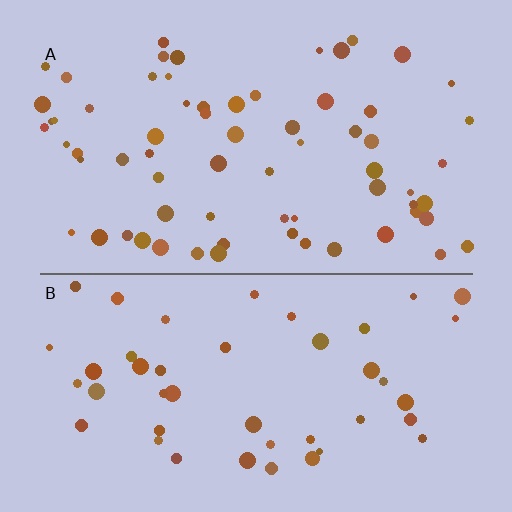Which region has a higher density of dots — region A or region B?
A (the top).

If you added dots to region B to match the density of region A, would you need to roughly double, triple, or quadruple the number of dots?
Approximately double.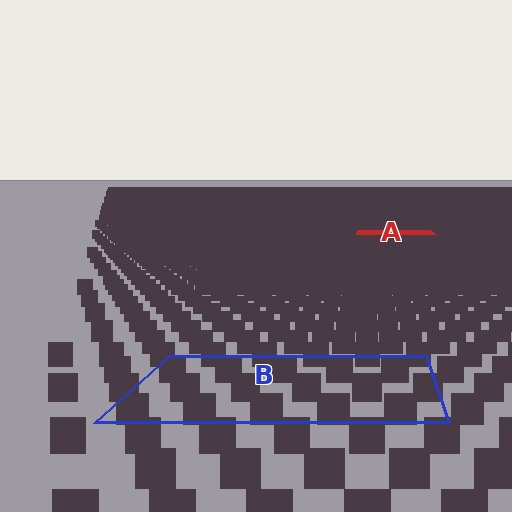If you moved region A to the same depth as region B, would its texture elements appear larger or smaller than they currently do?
They would appear larger. At a closer depth, the same texture elements are projected at a bigger on-screen size.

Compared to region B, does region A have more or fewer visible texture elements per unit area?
Region A has more texture elements per unit area — they are packed more densely because it is farther away.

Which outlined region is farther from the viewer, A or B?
Region A is farther from the viewer — the texture elements inside it appear smaller and more densely packed.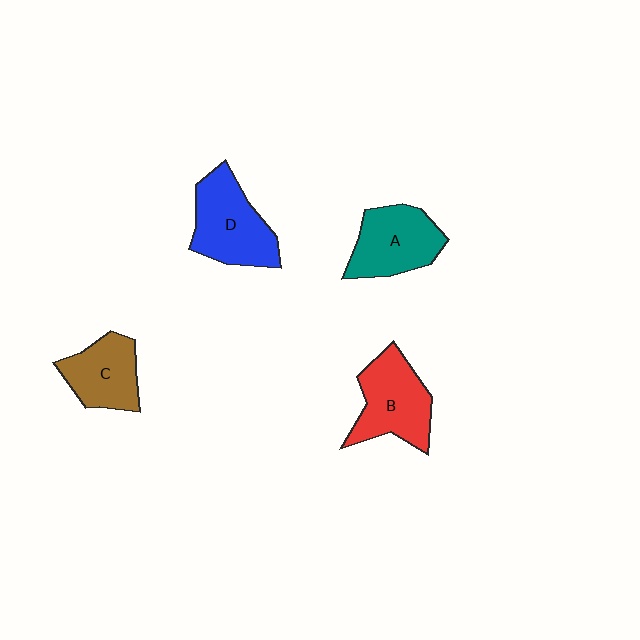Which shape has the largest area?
Shape D (blue).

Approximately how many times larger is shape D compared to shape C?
Approximately 1.3 times.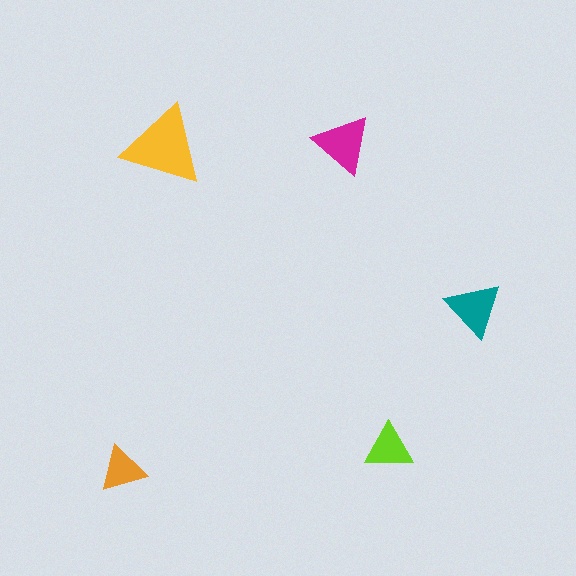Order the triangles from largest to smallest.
the yellow one, the magenta one, the teal one, the lime one, the orange one.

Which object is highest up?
The magenta triangle is topmost.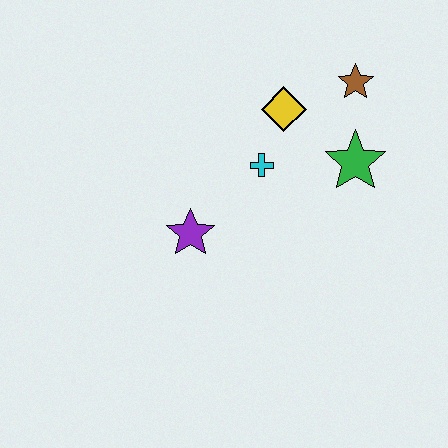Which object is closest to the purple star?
The cyan cross is closest to the purple star.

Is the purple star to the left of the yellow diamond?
Yes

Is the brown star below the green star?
No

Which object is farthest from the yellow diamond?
The purple star is farthest from the yellow diamond.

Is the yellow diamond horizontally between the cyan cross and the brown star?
Yes